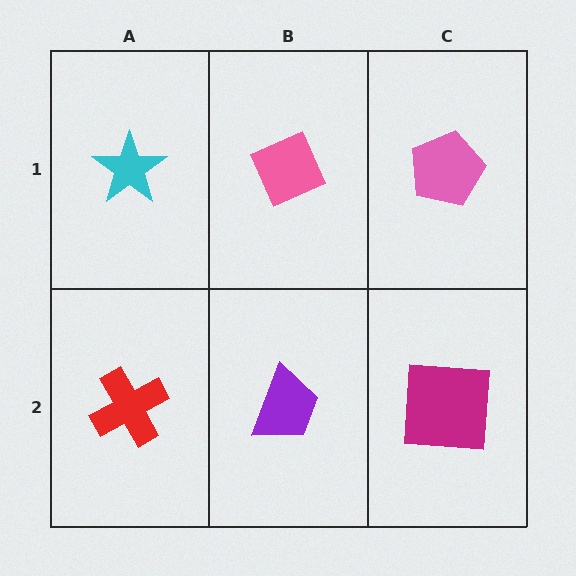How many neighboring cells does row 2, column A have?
2.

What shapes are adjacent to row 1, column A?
A red cross (row 2, column A), a pink diamond (row 1, column B).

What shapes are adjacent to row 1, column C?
A magenta square (row 2, column C), a pink diamond (row 1, column B).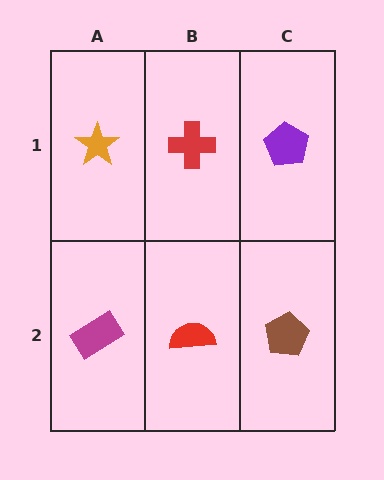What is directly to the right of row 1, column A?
A red cross.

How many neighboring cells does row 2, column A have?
2.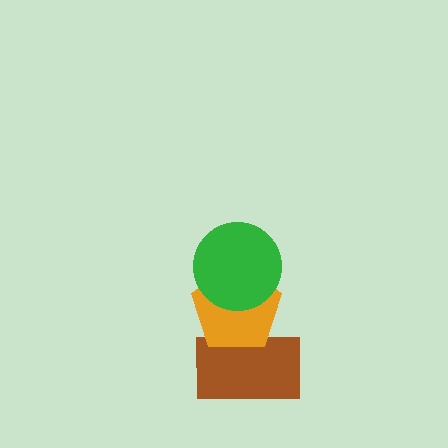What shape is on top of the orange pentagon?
The green circle is on top of the orange pentagon.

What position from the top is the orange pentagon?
The orange pentagon is 2nd from the top.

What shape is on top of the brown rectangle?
The orange pentagon is on top of the brown rectangle.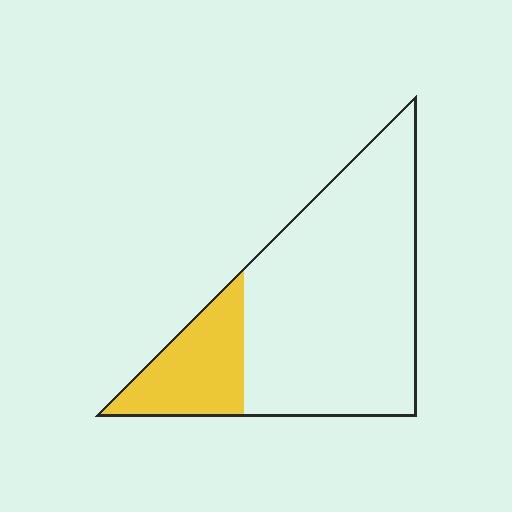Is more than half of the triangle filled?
No.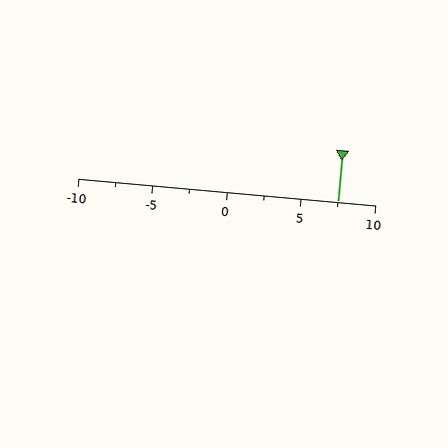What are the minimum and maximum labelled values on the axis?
The axis runs from -10 to 10.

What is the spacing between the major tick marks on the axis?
The major ticks are spaced 5 apart.